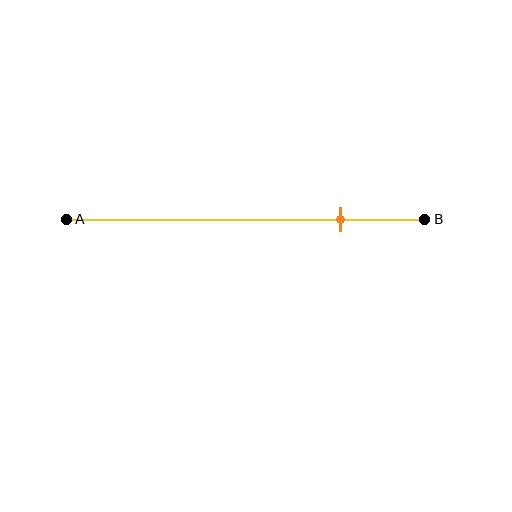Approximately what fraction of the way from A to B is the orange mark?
The orange mark is approximately 75% of the way from A to B.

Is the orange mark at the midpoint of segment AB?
No, the mark is at about 75% from A, not at the 50% midpoint.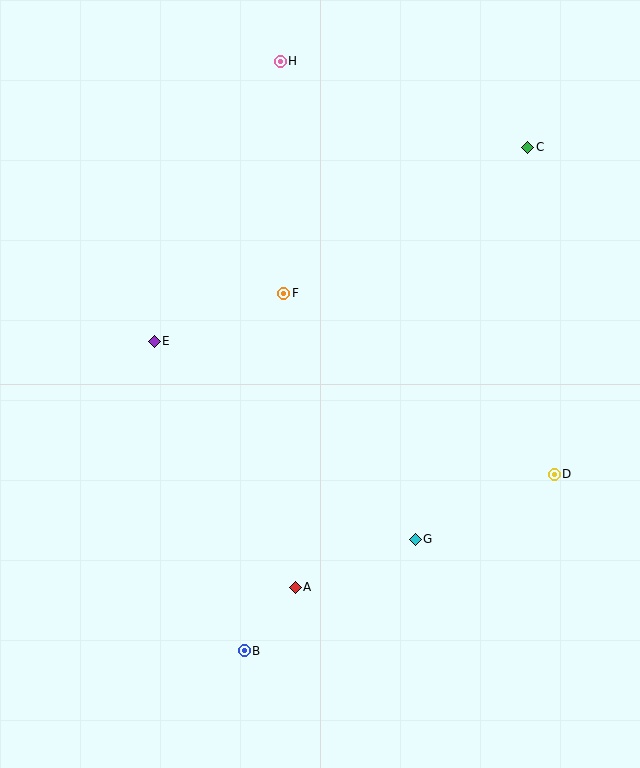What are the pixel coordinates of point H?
Point H is at (280, 61).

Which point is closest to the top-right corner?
Point C is closest to the top-right corner.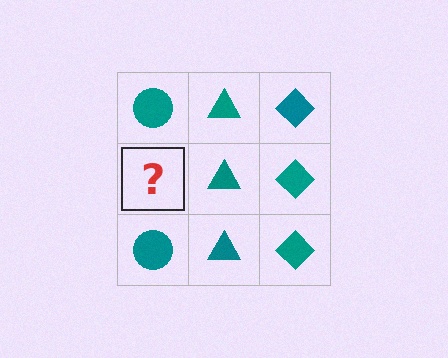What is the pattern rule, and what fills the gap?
The rule is that each column has a consistent shape. The gap should be filled with a teal circle.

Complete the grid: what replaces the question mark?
The question mark should be replaced with a teal circle.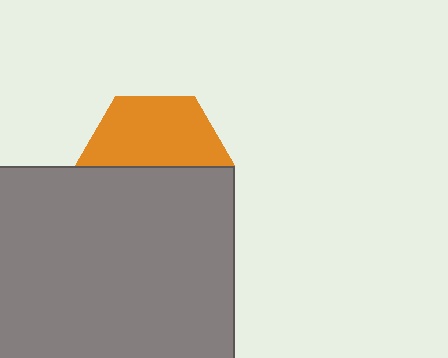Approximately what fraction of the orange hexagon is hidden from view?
Roughly 50% of the orange hexagon is hidden behind the gray rectangle.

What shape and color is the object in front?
The object in front is a gray rectangle.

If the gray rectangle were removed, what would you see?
You would see the complete orange hexagon.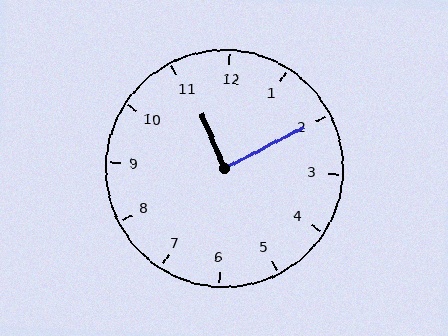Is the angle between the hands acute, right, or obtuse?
It is right.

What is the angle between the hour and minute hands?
Approximately 85 degrees.